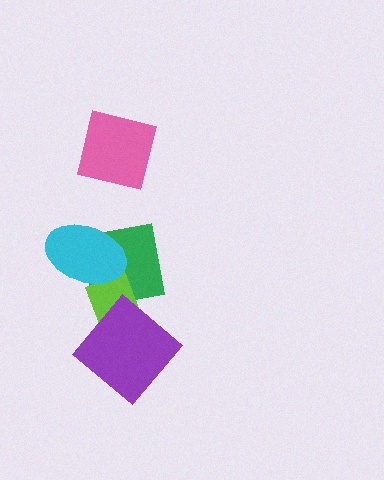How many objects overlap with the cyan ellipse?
2 objects overlap with the cyan ellipse.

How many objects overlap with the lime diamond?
3 objects overlap with the lime diamond.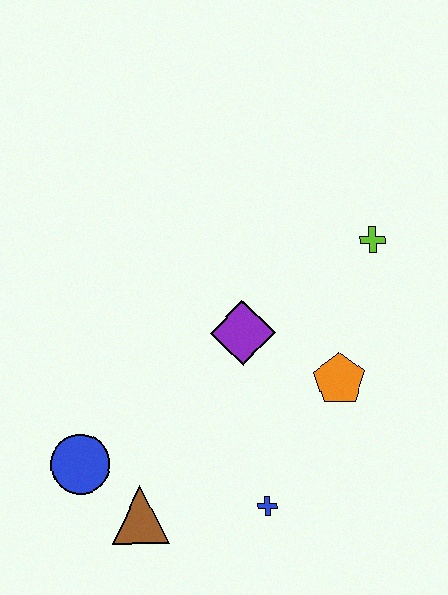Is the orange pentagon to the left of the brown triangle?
No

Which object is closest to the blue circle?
The brown triangle is closest to the blue circle.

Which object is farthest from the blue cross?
The lime cross is farthest from the blue cross.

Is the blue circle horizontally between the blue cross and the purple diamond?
No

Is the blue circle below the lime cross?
Yes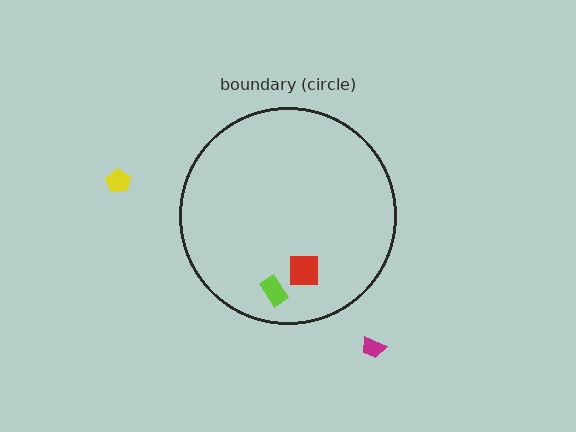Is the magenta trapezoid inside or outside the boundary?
Outside.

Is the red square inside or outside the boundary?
Inside.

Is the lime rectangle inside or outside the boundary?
Inside.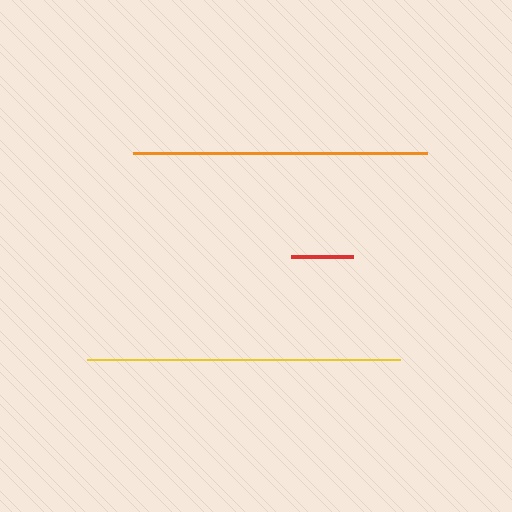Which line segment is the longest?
The yellow line is the longest at approximately 313 pixels.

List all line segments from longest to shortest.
From longest to shortest: yellow, orange, red.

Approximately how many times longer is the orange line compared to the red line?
The orange line is approximately 4.8 times the length of the red line.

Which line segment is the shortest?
The red line is the shortest at approximately 62 pixels.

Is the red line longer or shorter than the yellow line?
The yellow line is longer than the red line.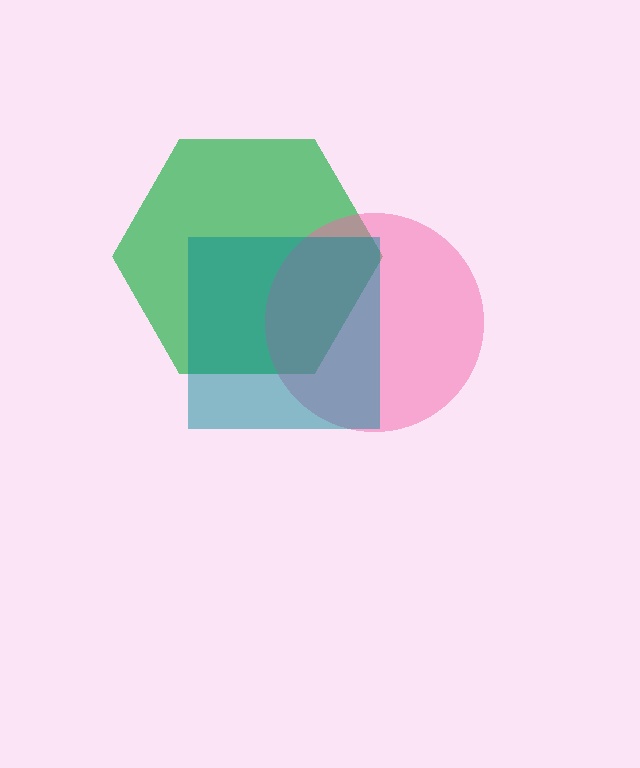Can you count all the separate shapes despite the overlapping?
Yes, there are 3 separate shapes.